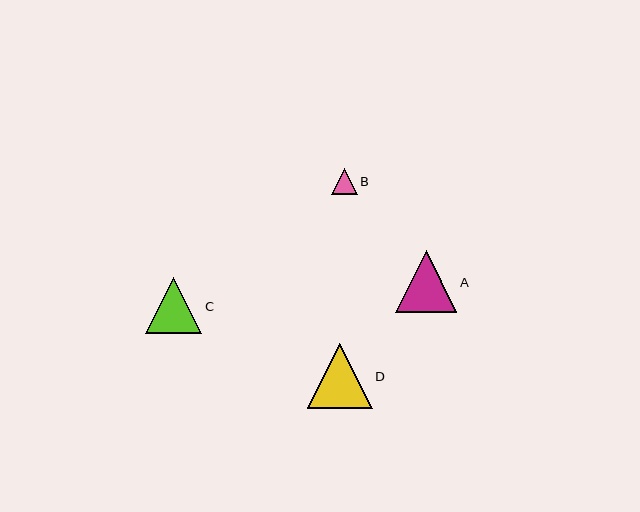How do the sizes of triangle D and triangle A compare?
Triangle D and triangle A are approximately the same size.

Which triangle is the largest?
Triangle D is the largest with a size of approximately 65 pixels.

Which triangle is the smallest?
Triangle B is the smallest with a size of approximately 25 pixels.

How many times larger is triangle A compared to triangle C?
Triangle A is approximately 1.1 times the size of triangle C.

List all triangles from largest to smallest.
From largest to smallest: D, A, C, B.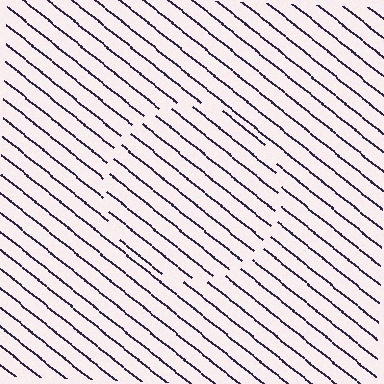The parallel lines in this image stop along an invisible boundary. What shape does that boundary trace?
An illusory circle. The interior of the shape contains the same grating, shifted by half a period — the contour is defined by the phase discontinuity where line-ends from the inner and outer gratings abut.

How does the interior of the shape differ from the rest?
The interior of the shape contains the same grating, shifted by half a period — the contour is defined by the phase discontinuity where line-ends from the inner and outer gratings abut.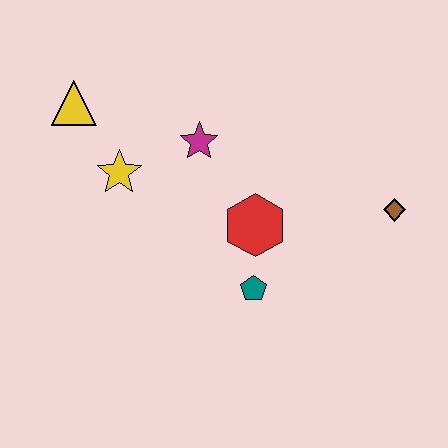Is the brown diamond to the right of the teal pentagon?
Yes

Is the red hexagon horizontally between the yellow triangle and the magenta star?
No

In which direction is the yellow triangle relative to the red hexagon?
The yellow triangle is to the left of the red hexagon.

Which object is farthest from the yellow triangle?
The brown diamond is farthest from the yellow triangle.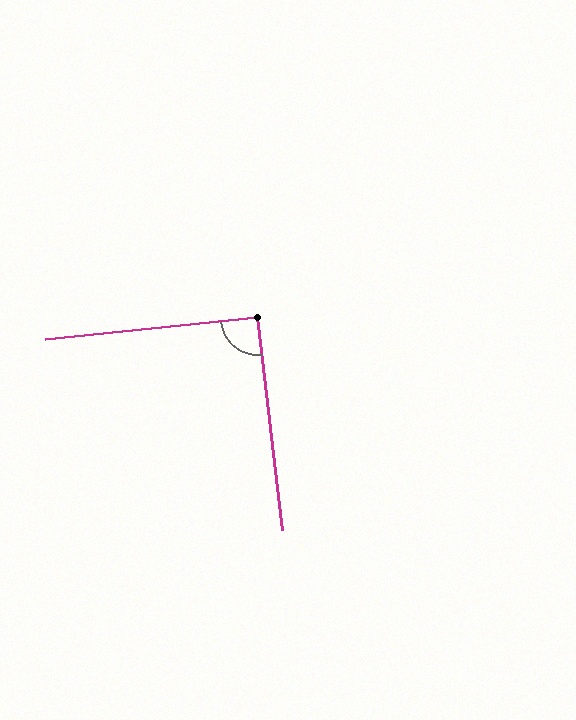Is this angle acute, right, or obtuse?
It is approximately a right angle.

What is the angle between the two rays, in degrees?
Approximately 91 degrees.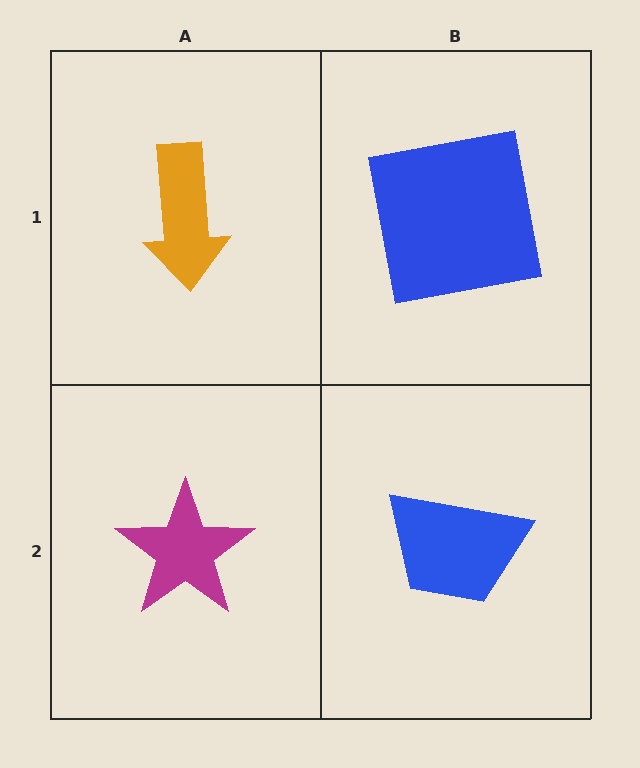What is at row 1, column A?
An orange arrow.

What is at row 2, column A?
A magenta star.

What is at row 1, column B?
A blue square.